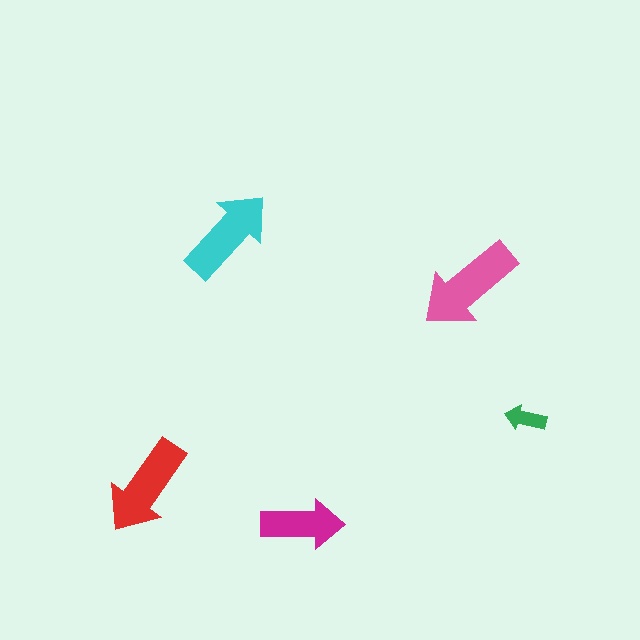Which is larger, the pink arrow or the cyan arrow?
The pink one.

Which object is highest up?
The cyan arrow is topmost.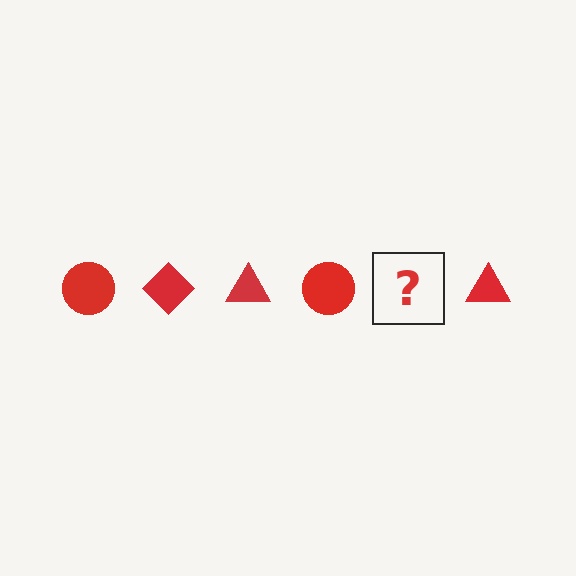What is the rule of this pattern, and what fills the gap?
The rule is that the pattern cycles through circle, diamond, triangle shapes in red. The gap should be filled with a red diamond.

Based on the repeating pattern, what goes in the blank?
The blank should be a red diamond.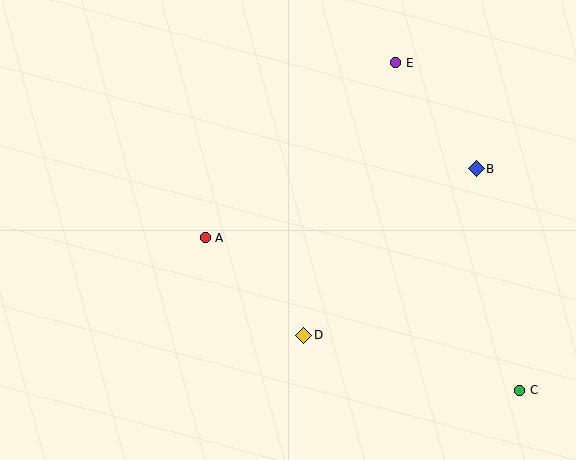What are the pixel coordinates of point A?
Point A is at (205, 238).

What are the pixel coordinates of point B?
Point B is at (476, 169).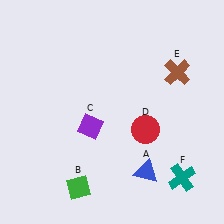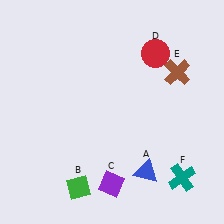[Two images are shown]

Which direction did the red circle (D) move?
The red circle (D) moved up.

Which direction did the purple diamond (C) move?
The purple diamond (C) moved down.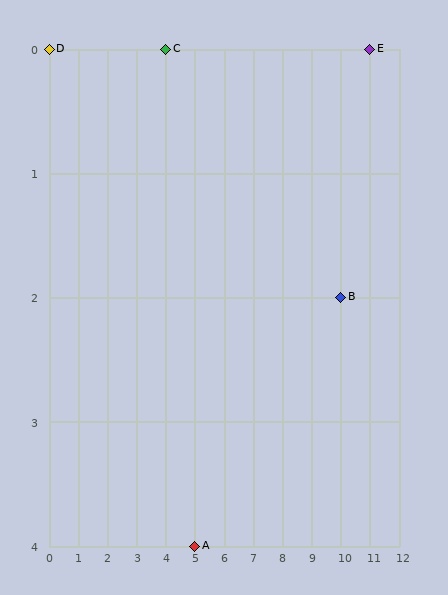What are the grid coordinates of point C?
Point C is at grid coordinates (4, 0).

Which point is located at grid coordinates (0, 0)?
Point D is at (0, 0).